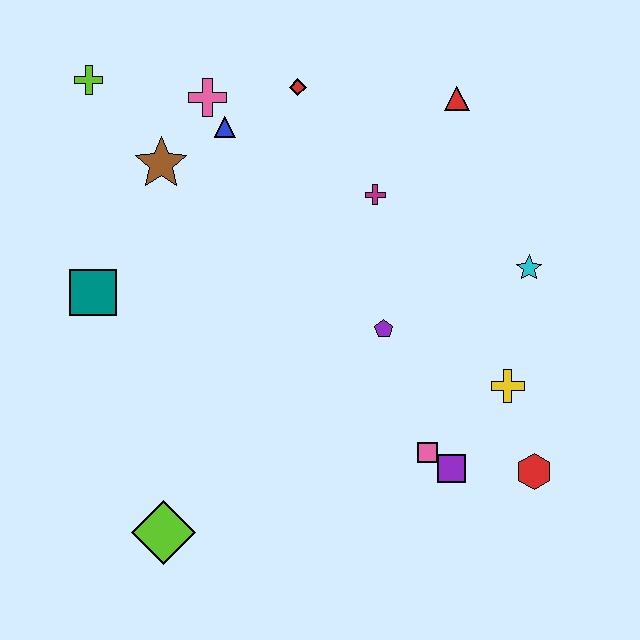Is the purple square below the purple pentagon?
Yes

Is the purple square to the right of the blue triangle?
Yes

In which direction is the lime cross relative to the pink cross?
The lime cross is to the left of the pink cross.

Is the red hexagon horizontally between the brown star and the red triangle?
No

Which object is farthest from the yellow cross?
The lime cross is farthest from the yellow cross.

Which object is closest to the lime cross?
The brown star is closest to the lime cross.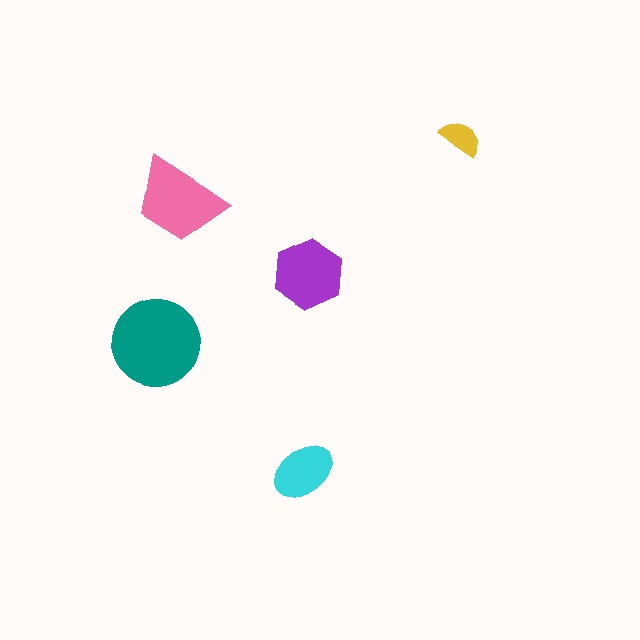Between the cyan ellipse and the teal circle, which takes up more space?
The teal circle.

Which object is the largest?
The teal circle.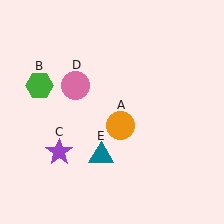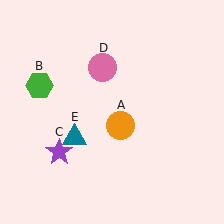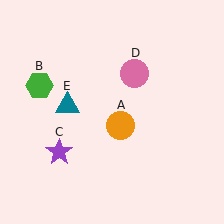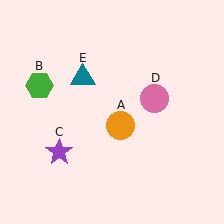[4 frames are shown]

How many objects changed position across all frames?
2 objects changed position: pink circle (object D), teal triangle (object E).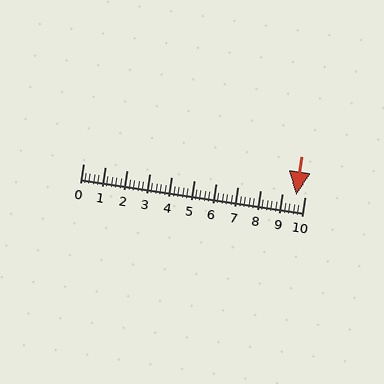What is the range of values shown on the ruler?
The ruler shows values from 0 to 10.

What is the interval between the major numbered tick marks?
The major tick marks are spaced 1 units apart.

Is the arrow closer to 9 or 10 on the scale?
The arrow is closer to 10.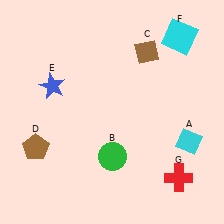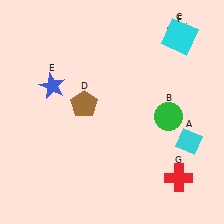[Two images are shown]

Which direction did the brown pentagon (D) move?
The brown pentagon (D) moved right.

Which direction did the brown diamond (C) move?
The brown diamond (C) moved right.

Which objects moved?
The objects that moved are: the green circle (B), the brown diamond (C), the brown pentagon (D).